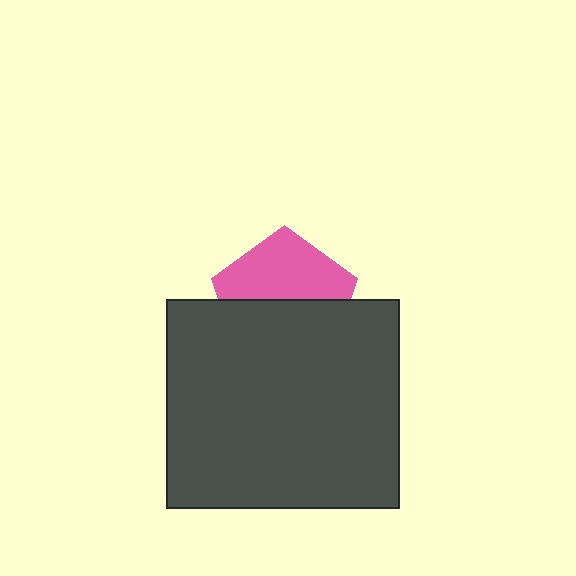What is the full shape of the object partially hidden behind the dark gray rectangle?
The partially hidden object is a pink pentagon.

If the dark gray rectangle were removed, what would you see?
You would see the complete pink pentagon.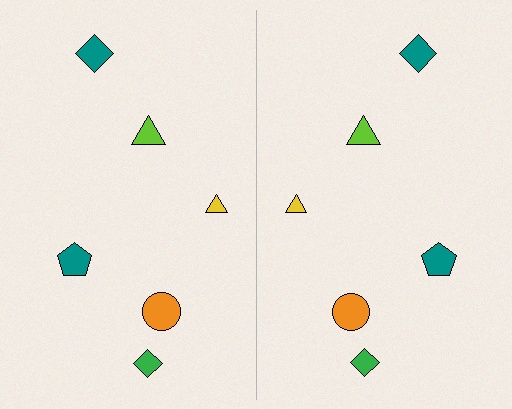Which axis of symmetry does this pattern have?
The pattern has a vertical axis of symmetry running through the center of the image.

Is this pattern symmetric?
Yes, this pattern has bilateral (reflection) symmetry.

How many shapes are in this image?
There are 12 shapes in this image.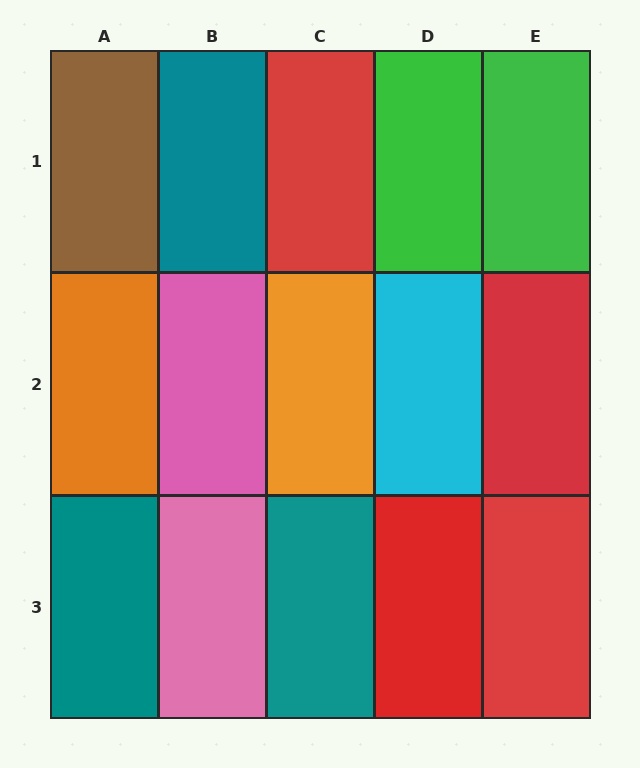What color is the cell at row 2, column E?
Red.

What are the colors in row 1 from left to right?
Brown, teal, red, green, green.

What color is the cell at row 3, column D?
Red.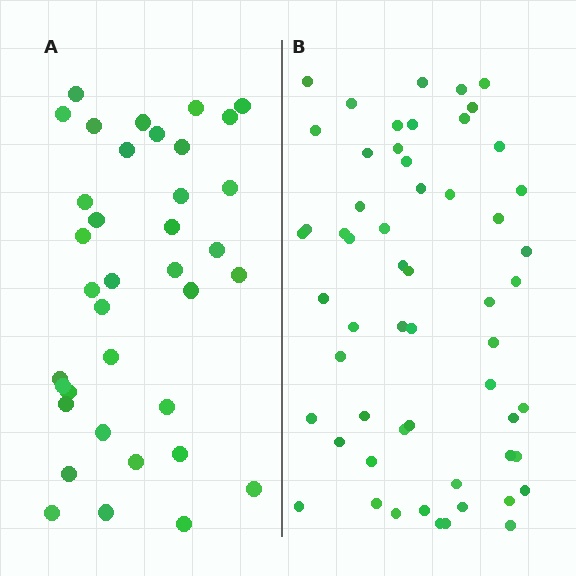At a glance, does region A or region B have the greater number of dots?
Region B (the right region) has more dots.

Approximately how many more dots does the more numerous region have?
Region B has approximately 20 more dots than region A.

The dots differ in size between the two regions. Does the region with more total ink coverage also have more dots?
No. Region A has more total ink coverage because its dots are larger, but region B actually contains more individual dots. Total area can be misleading — the number of items is what matters here.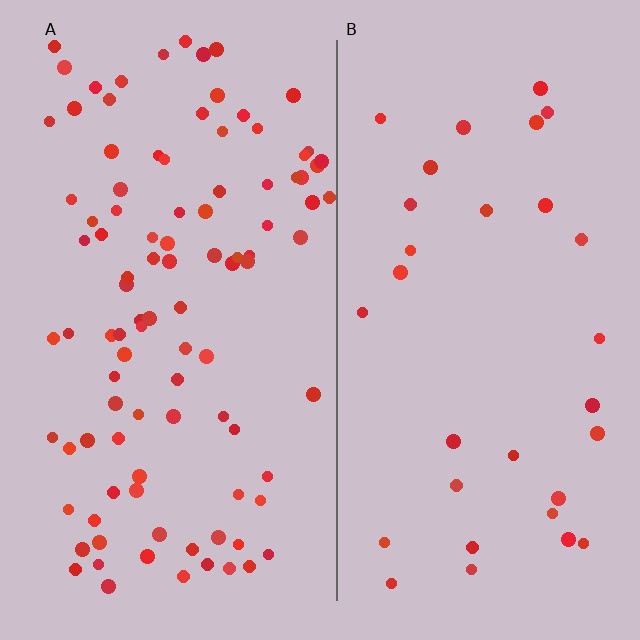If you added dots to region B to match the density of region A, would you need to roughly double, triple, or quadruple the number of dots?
Approximately triple.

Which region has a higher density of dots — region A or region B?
A (the left).